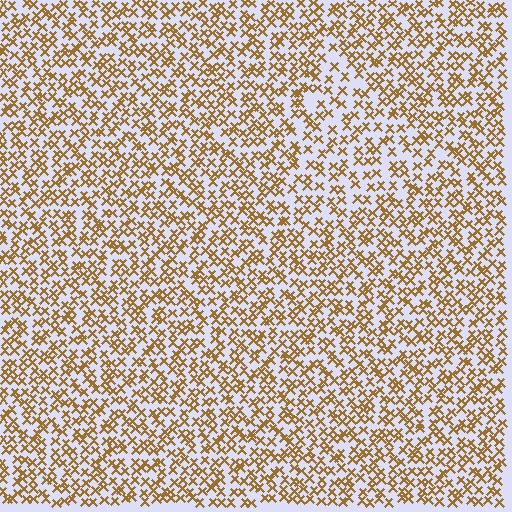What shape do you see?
I see a triangle.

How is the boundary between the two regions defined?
The boundary is defined by a change in element density (approximately 1.5x ratio). All elements are the same color, size, and shape.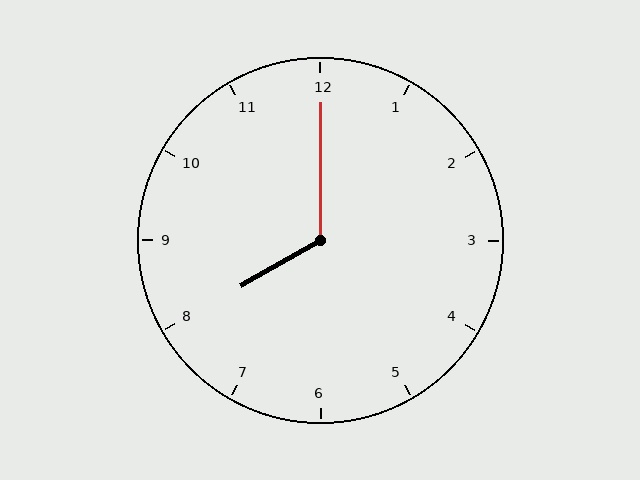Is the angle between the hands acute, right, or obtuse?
It is obtuse.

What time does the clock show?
8:00.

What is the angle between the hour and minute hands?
Approximately 120 degrees.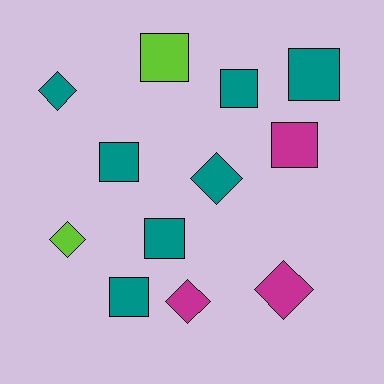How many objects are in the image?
There are 12 objects.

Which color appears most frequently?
Teal, with 7 objects.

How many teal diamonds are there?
There are 2 teal diamonds.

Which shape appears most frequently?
Square, with 7 objects.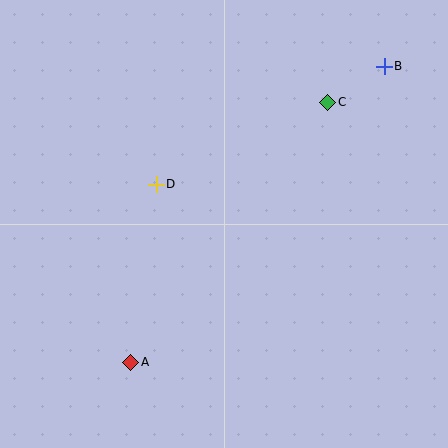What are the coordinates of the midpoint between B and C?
The midpoint between B and C is at (356, 84).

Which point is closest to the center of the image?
Point D at (156, 184) is closest to the center.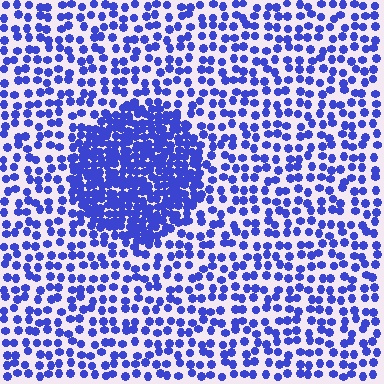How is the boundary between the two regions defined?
The boundary is defined by a change in element density (approximately 2.4x ratio). All elements are the same color, size, and shape.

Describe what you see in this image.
The image contains small blue elements arranged at two different densities. A circle-shaped region is visible where the elements are more densely packed than the surrounding area.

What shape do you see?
I see a circle.